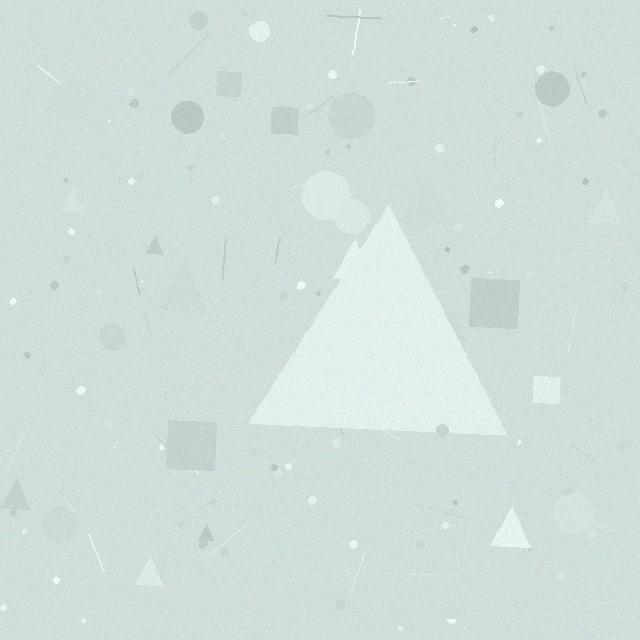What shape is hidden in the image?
A triangle is hidden in the image.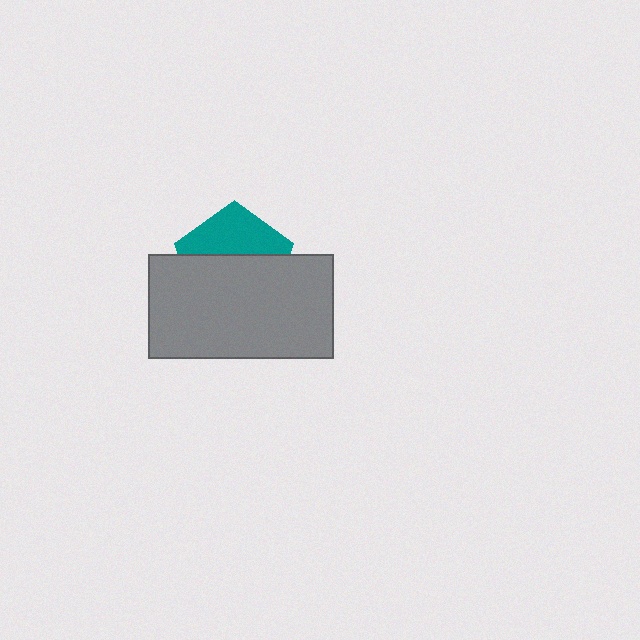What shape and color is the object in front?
The object in front is a gray rectangle.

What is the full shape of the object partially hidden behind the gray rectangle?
The partially hidden object is a teal pentagon.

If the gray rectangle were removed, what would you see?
You would see the complete teal pentagon.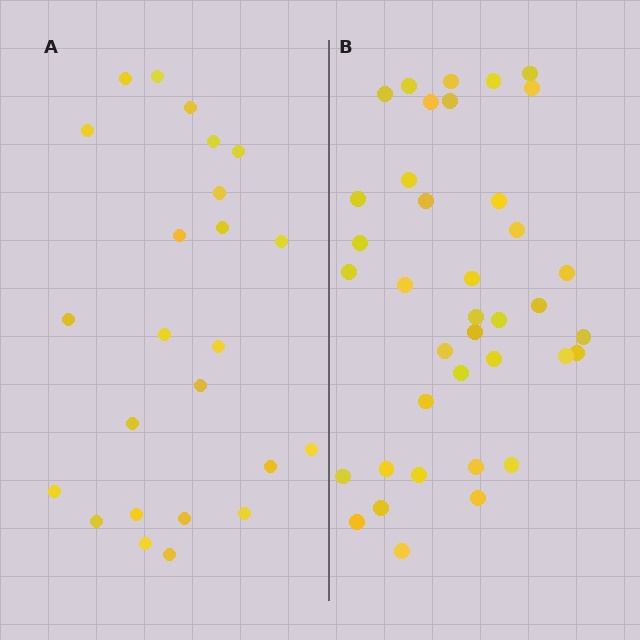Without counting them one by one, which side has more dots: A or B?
Region B (the right region) has more dots.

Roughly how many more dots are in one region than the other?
Region B has approximately 15 more dots than region A.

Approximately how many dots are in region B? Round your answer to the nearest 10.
About 40 dots. (The exact count is 38, which rounds to 40.)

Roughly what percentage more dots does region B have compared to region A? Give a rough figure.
About 60% more.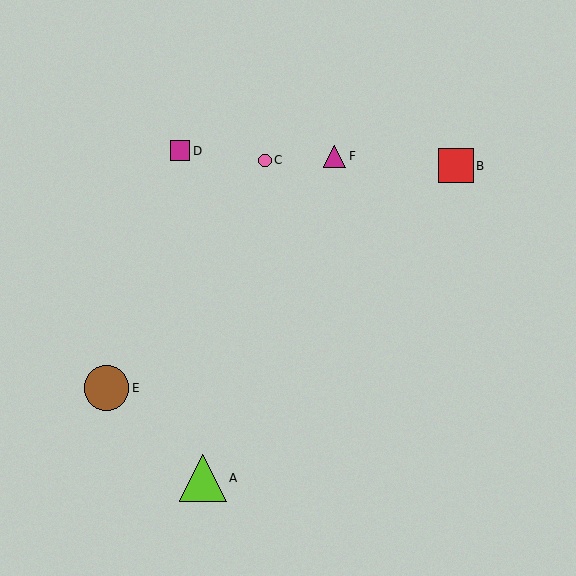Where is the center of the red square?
The center of the red square is at (456, 166).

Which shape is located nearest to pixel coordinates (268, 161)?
The pink circle (labeled C) at (265, 160) is nearest to that location.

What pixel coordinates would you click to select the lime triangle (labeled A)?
Click at (203, 478) to select the lime triangle A.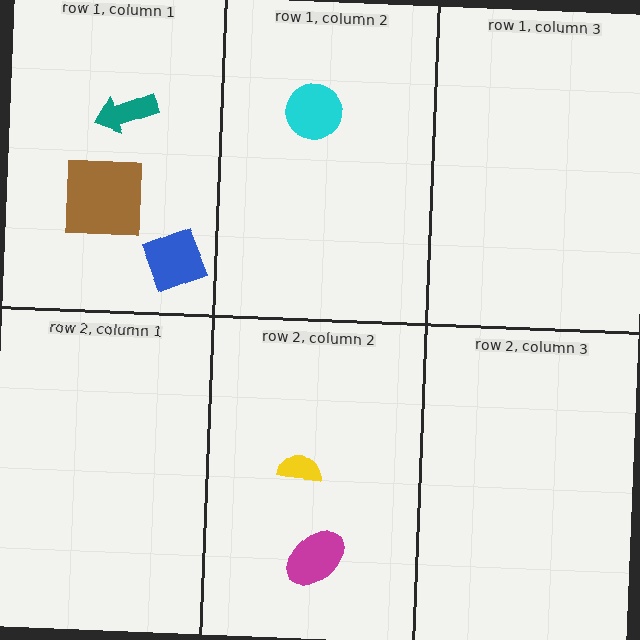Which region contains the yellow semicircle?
The row 2, column 2 region.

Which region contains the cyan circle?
The row 1, column 2 region.